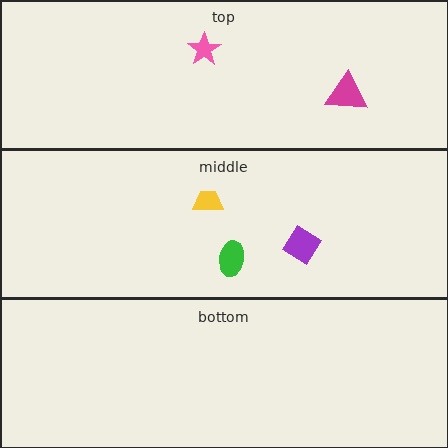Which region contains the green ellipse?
The middle region.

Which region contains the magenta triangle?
The top region.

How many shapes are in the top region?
2.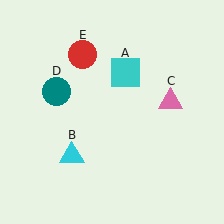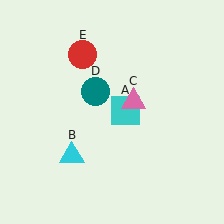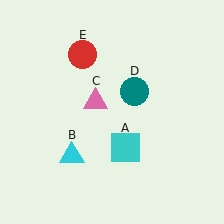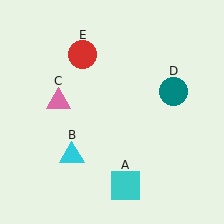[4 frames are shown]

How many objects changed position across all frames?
3 objects changed position: cyan square (object A), pink triangle (object C), teal circle (object D).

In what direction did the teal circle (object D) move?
The teal circle (object D) moved right.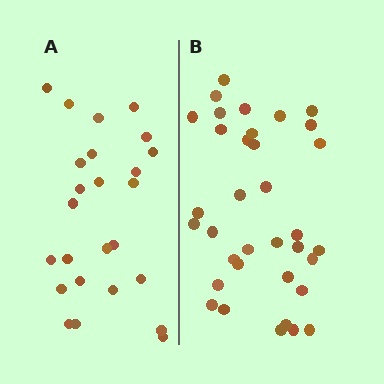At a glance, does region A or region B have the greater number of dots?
Region B (the right region) has more dots.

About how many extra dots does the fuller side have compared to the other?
Region B has roughly 10 or so more dots than region A.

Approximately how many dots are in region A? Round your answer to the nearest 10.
About 20 dots. (The exact count is 25, which rounds to 20.)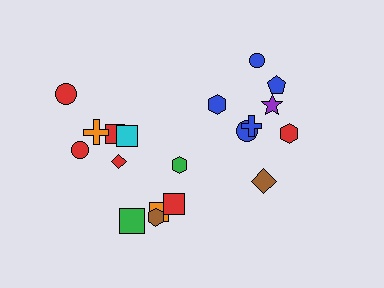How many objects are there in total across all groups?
There are 19 objects.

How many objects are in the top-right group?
There are 8 objects.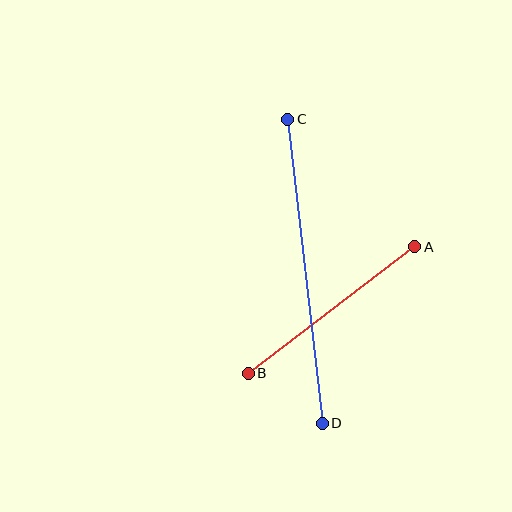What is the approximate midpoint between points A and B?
The midpoint is at approximately (332, 310) pixels.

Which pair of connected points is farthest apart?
Points C and D are farthest apart.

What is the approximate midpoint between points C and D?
The midpoint is at approximately (305, 271) pixels.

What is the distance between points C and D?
The distance is approximately 306 pixels.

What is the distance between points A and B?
The distance is approximately 209 pixels.